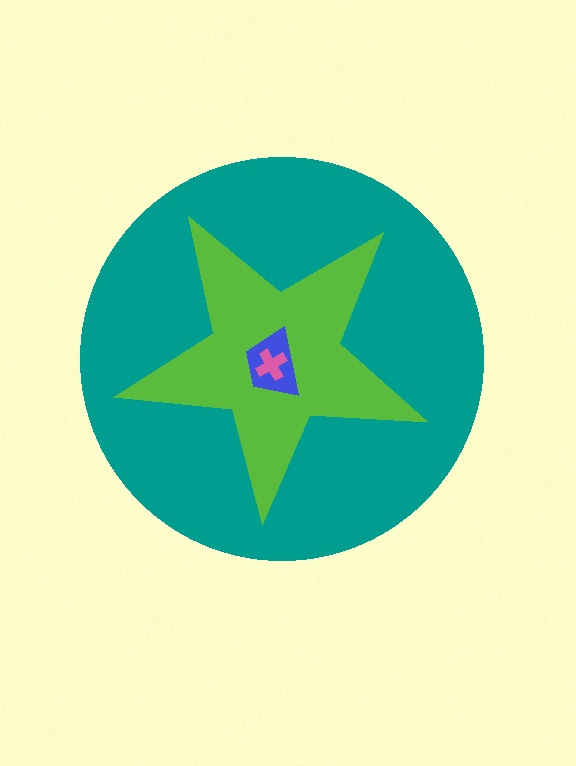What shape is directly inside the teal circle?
The lime star.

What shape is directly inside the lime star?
The blue trapezoid.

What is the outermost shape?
The teal circle.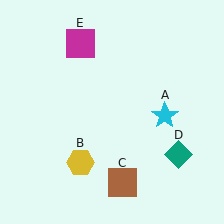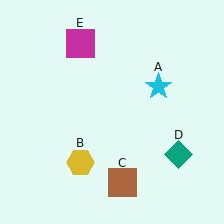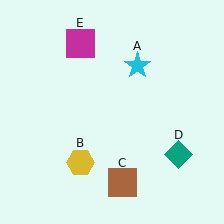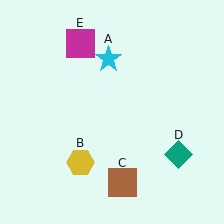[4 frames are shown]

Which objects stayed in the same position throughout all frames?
Yellow hexagon (object B) and brown square (object C) and teal diamond (object D) and magenta square (object E) remained stationary.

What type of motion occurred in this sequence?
The cyan star (object A) rotated counterclockwise around the center of the scene.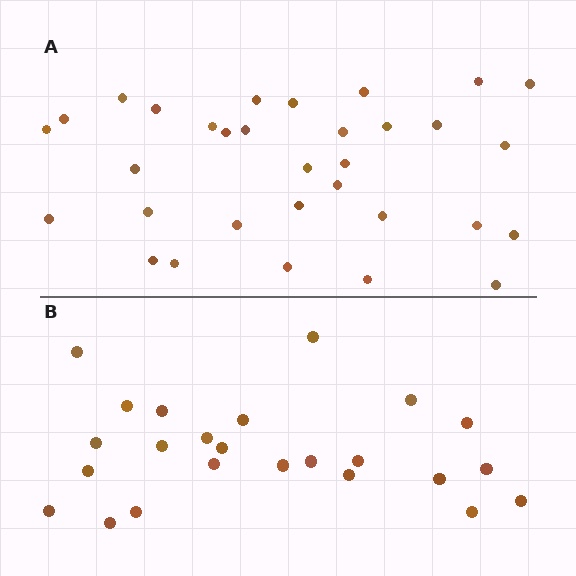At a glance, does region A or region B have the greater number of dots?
Region A (the top region) has more dots.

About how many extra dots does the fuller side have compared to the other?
Region A has roughly 8 or so more dots than region B.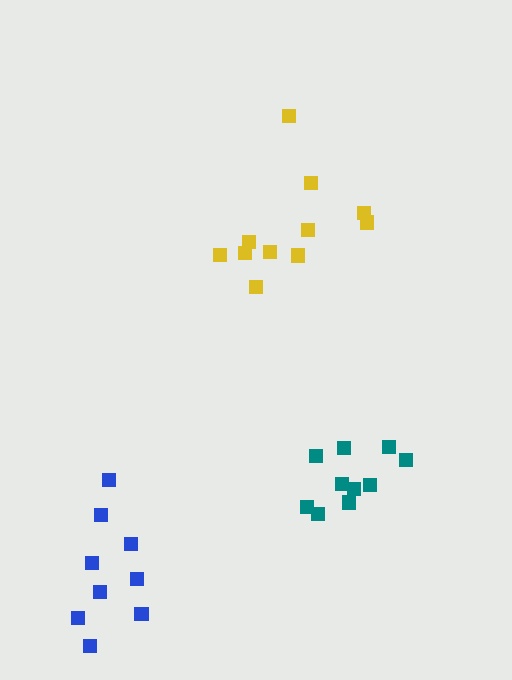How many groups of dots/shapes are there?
There are 3 groups.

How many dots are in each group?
Group 1: 10 dots, Group 2: 11 dots, Group 3: 9 dots (30 total).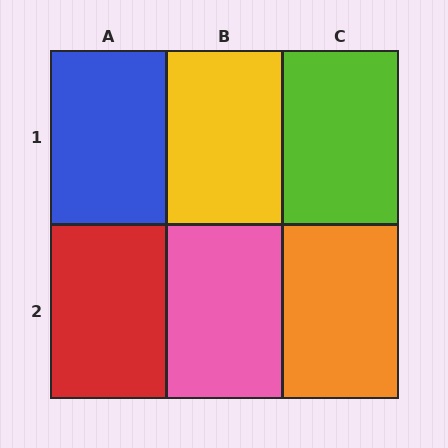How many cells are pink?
1 cell is pink.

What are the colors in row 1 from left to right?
Blue, yellow, lime.